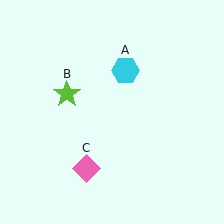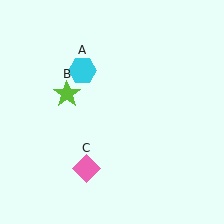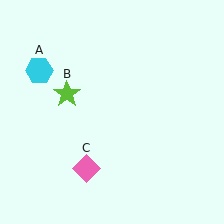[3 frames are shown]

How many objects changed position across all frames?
1 object changed position: cyan hexagon (object A).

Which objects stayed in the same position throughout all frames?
Lime star (object B) and pink diamond (object C) remained stationary.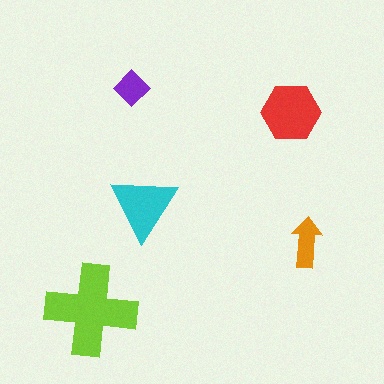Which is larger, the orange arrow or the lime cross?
The lime cross.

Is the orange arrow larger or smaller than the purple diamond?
Larger.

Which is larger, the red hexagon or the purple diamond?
The red hexagon.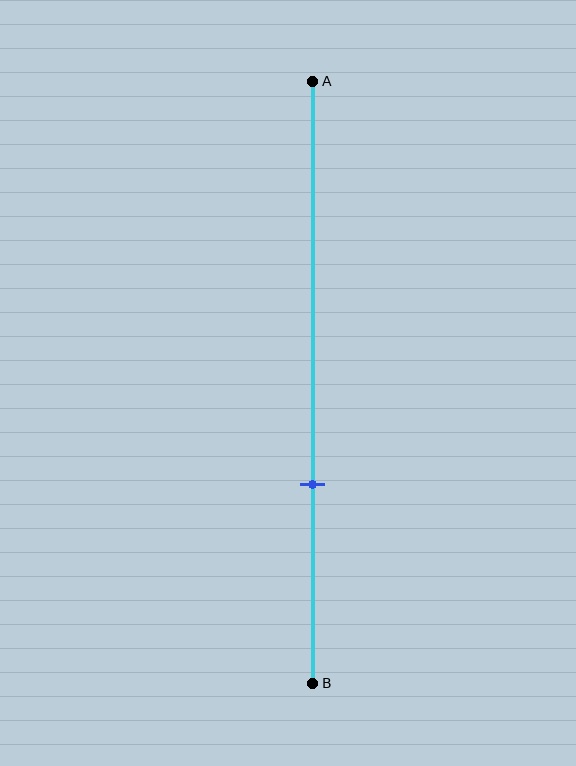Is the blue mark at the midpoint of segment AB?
No, the mark is at about 65% from A, not at the 50% midpoint.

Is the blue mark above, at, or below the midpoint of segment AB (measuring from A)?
The blue mark is below the midpoint of segment AB.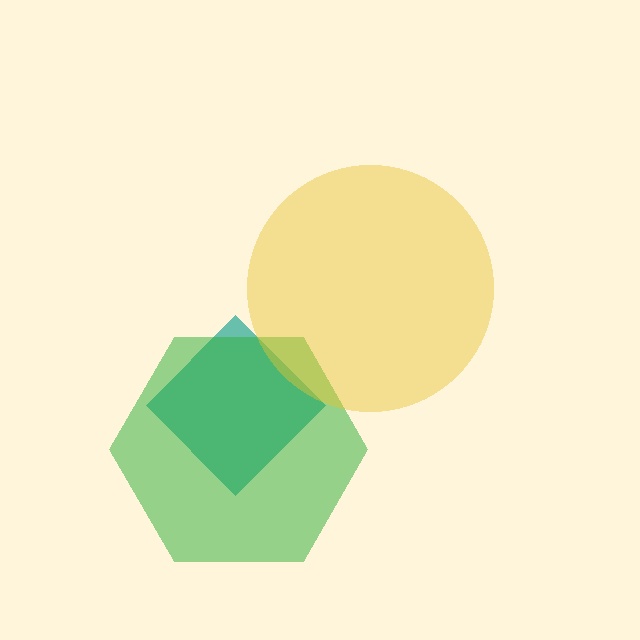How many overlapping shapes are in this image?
There are 3 overlapping shapes in the image.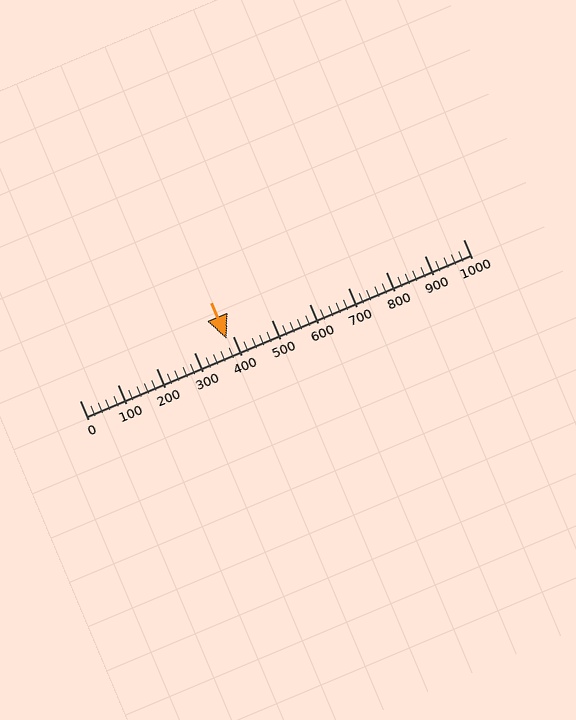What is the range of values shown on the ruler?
The ruler shows values from 0 to 1000.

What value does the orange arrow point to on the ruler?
The orange arrow points to approximately 383.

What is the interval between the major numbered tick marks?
The major tick marks are spaced 100 units apart.